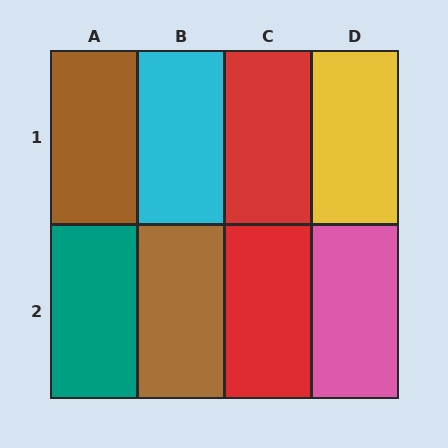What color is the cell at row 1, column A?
Brown.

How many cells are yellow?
1 cell is yellow.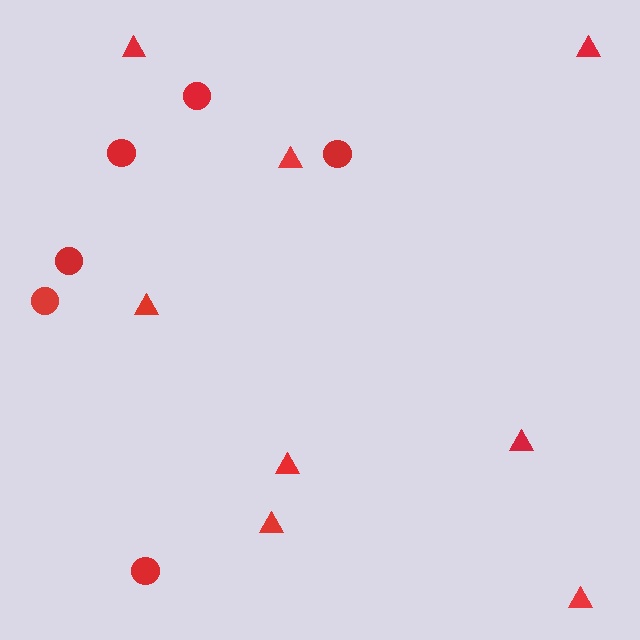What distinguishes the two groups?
There are 2 groups: one group of circles (6) and one group of triangles (8).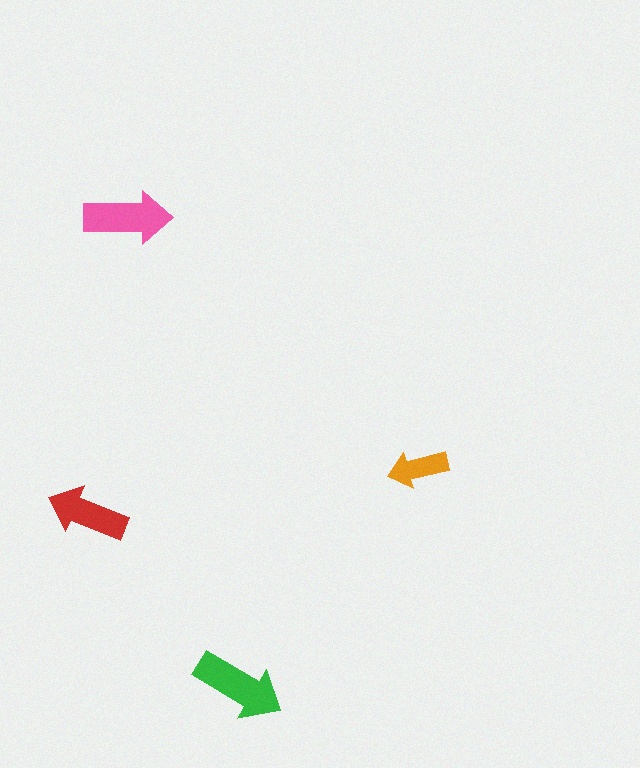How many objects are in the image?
There are 4 objects in the image.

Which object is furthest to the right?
The orange arrow is rightmost.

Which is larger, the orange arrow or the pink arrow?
The pink one.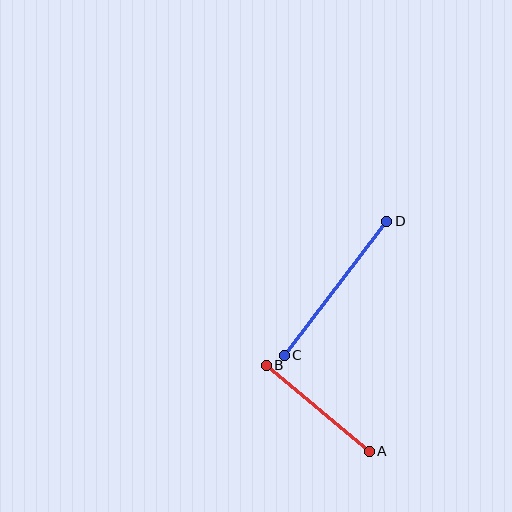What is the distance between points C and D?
The distance is approximately 169 pixels.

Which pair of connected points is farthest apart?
Points C and D are farthest apart.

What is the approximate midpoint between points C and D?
The midpoint is at approximately (335, 288) pixels.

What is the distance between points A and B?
The distance is approximately 134 pixels.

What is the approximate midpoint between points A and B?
The midpoint is at approximately (318, 408) pixels.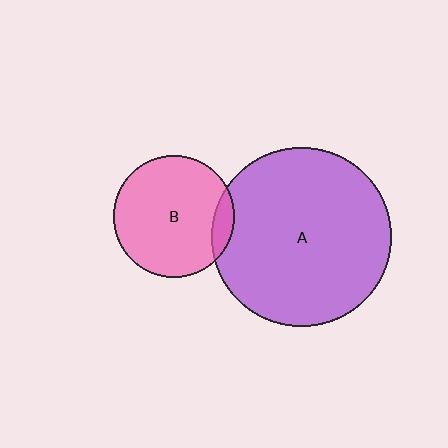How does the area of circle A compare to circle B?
Approximately 2.2 times.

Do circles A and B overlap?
Yes.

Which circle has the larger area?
Circle A (purple).